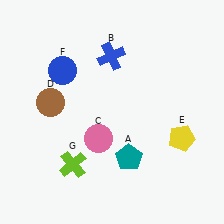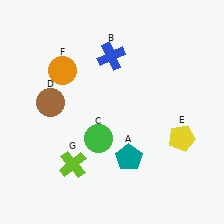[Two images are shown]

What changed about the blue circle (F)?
In Image 1, F is blue. In Image 2, it changed to orange.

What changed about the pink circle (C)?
In Image 1, C is pink. In Image 2, it changed to green.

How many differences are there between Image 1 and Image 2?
There are 2 differences between the two images.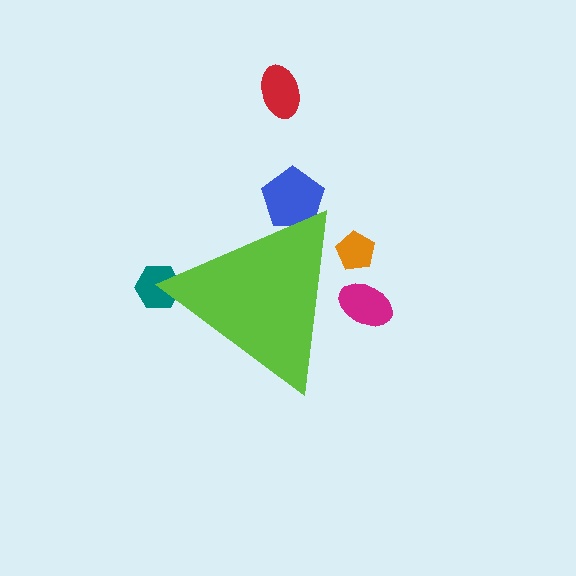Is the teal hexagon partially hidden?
Yes, the teal hexagon is partially hidden behind the lime triangle.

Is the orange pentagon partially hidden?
Yes, the orange pentagon is partially hidden behind the lime triangle.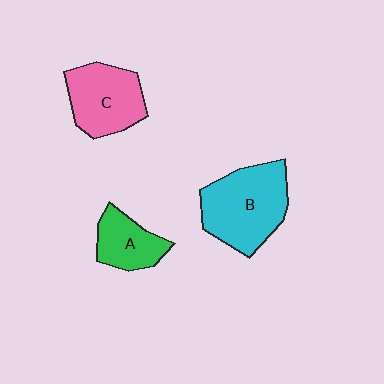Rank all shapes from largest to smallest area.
From largest to smallest: B (cyan), C (pink), A (green).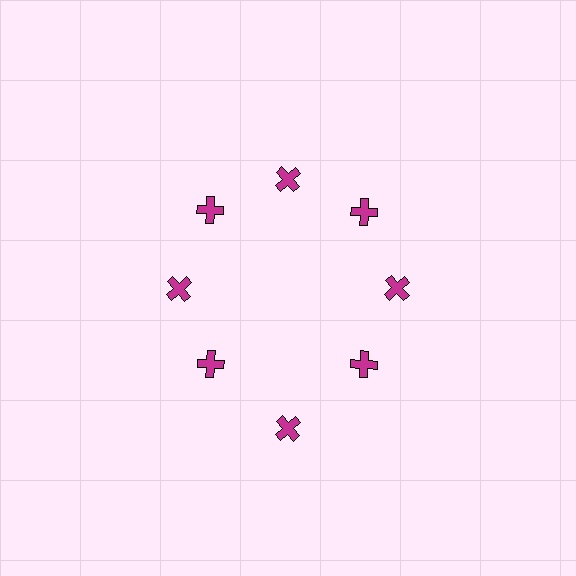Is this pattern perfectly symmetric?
No. The 8 magenta crosses are arranged in a ring, but one element near the 6 o'clock position is pushed outward from the center, breaking the 8-fold rotational symmetry.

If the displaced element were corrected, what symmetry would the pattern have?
It would have 8-fold rotational symmetry — the pattern would map onto itself every 45 degrees.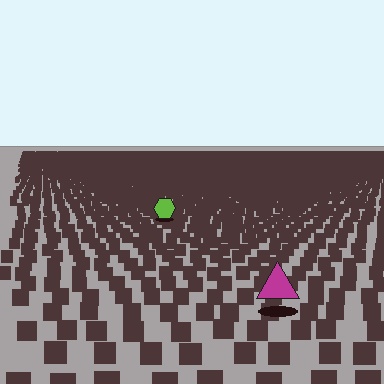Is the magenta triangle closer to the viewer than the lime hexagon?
Yes. The magenta triangle is closer — you can tell from the texture gradient: the ground texture is coarser near it.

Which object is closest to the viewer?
The magenta triangle is closest. The texture marks near it are larger and more spread out.